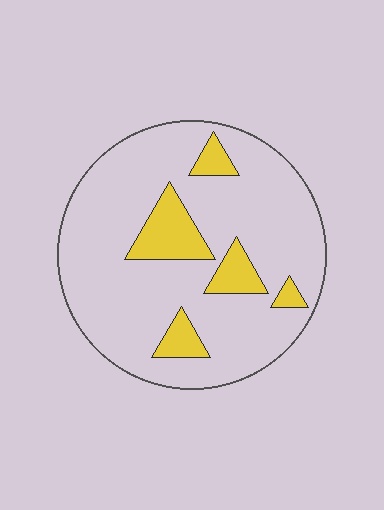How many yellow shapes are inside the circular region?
5.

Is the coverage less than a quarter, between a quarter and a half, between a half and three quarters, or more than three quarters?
Less than a quarter.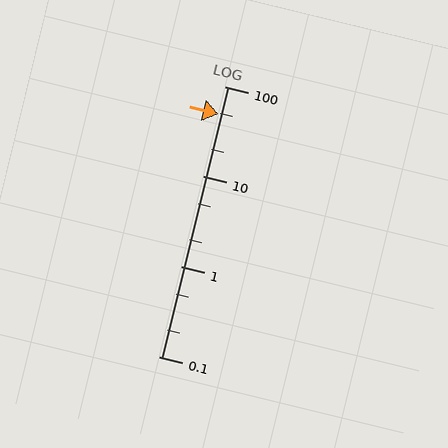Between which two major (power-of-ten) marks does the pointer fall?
The pointer is between 10 and 100.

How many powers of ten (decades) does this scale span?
The scale spans 3 decades, from 0.1 to 100.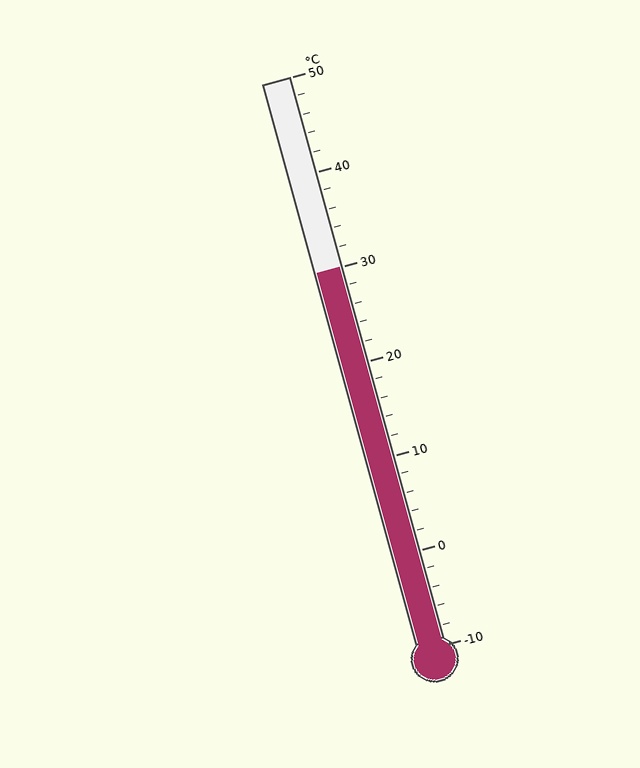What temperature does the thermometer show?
The thermometer shows approximately 30°C.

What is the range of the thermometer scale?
The thermometer scale ranges from -10°C to 50°C.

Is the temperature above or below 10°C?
The temperature is above 10°C.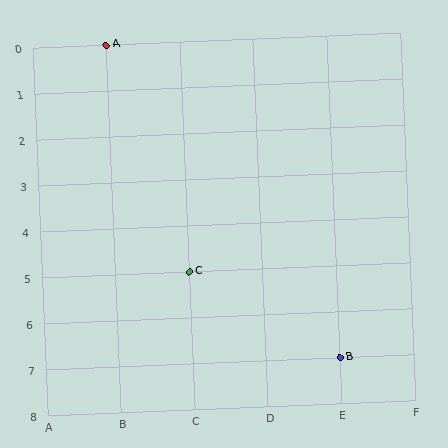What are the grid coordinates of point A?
Point A is at grid coordinates (B, 0).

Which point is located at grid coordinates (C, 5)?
Point C is at (C, 5).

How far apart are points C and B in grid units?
Points C and B are 2 columns and 2 rows apart (about 2.8 grid units diagonally).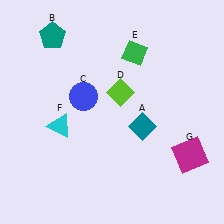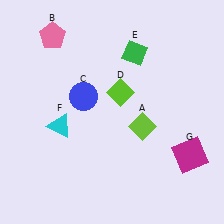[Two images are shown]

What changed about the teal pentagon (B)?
In Image 1, B is teal. In Image 2, it changed to pink.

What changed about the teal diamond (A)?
In Image 1, A is teal. In Image 2, it changed to lime.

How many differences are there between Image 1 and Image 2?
There are 2 differences between the two images.